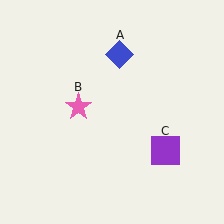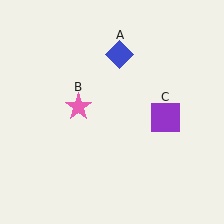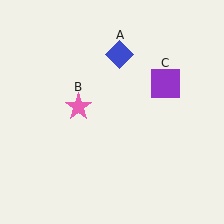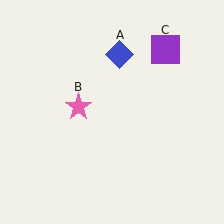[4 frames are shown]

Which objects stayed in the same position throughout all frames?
Blue diamond (object A) and pink star (object B) remained stationary.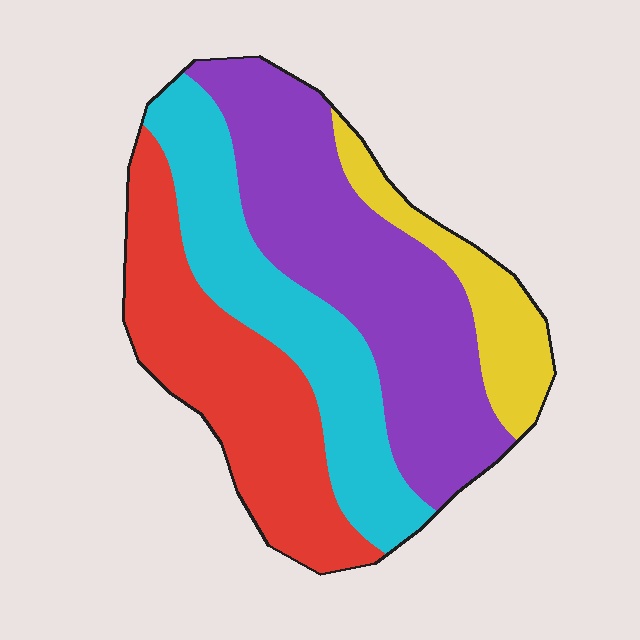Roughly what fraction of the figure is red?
Red takes up between a sixth and a third of the figure.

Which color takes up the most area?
Purple, at roughly 35%.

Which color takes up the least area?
Yellow, at roughly 10%.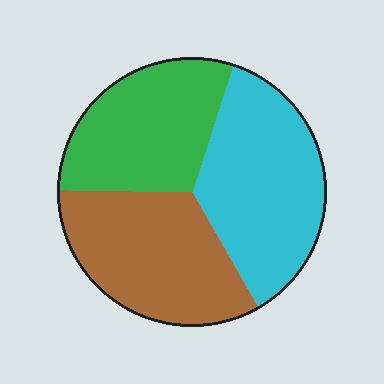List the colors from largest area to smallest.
From largest to smallest: cyan, brown, green.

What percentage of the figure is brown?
Brown takes up between a third and a half of the figure.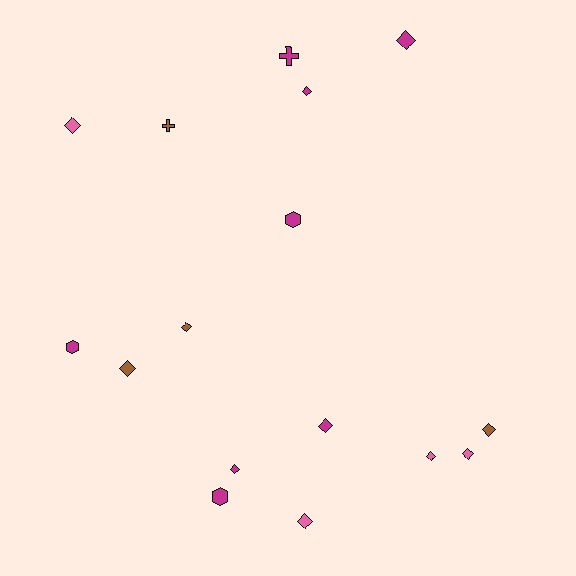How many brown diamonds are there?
There are 3 brown diamonds.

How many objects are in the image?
There are 16 objects.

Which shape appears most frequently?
Diamond, with 11 objects.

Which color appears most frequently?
Magenta, with 8 objects.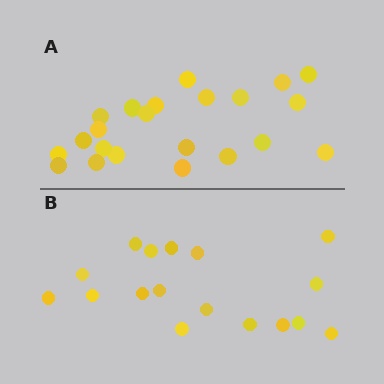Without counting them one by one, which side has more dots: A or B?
Region A (the top region) has more dots.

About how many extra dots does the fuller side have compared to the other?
Region A has about 5 more dots than region B.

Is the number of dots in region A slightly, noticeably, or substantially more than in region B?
Region A has noticeably more, but not dramatically so. The ratio is roughly 1.3 to 1.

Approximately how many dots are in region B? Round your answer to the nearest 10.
About 20 dots. (The exact count is 17, which rounds to 20.)